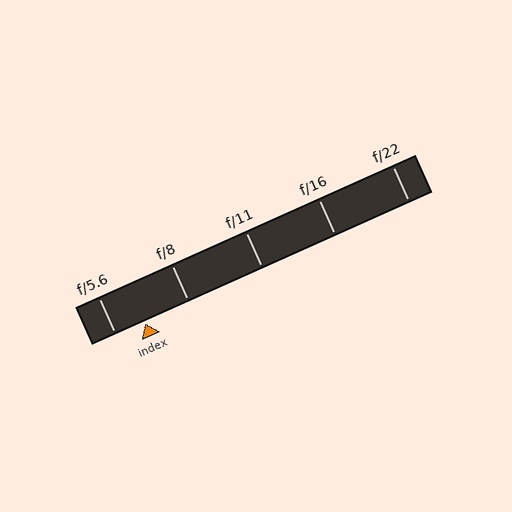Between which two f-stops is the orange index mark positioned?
The index mark is between f/5.6 and f/8.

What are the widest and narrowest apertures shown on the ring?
The widest aperture shown is f/5.6 and the narrowest is f/22.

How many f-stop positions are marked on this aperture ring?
There are 5 f-stop positions marked.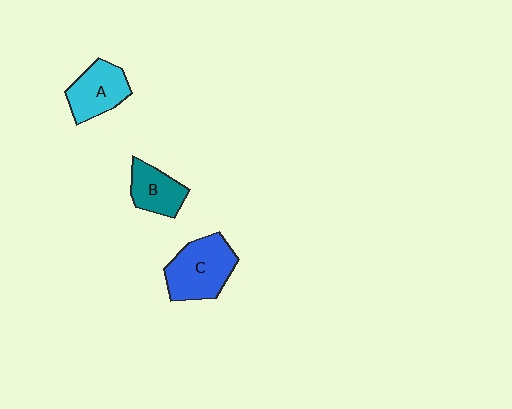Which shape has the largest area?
Shape C (blue).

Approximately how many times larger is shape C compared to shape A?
Approximately 1.3 times.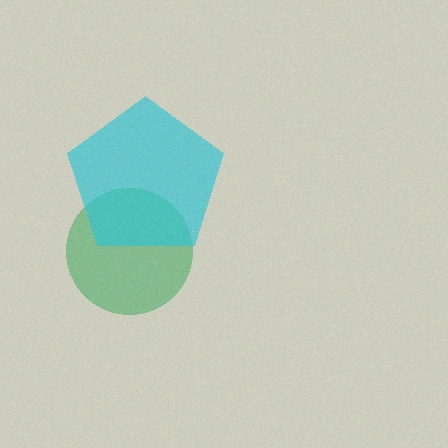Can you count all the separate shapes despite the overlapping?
Yes, there are 2 separate shapes.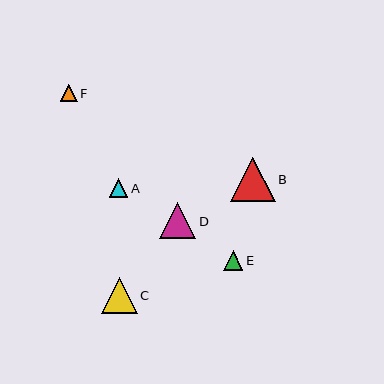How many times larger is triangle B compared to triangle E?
Triangle B is approximately 2.3 times the size of triangle E.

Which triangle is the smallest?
Triangle F is the smallest with a size of approximately 17 pixels.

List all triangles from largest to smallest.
From largest to smallest: B, D, C, E, A, F.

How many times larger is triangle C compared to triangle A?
Triangle C is approximately 1.9 times the size of triangle A.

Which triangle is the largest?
Triangle B is the largest with a size of approximately 44 pixels.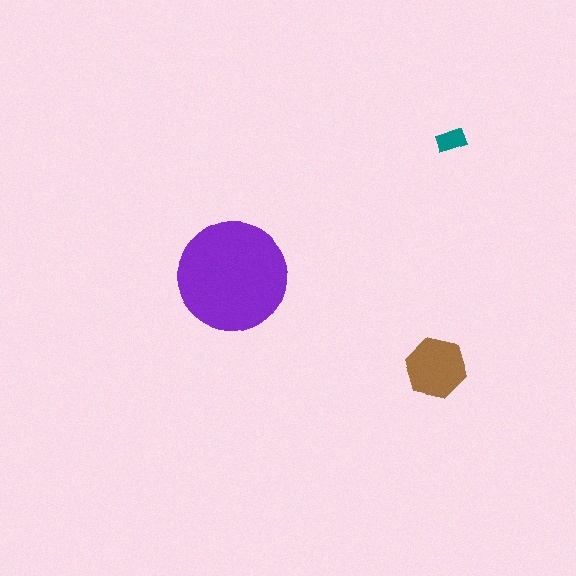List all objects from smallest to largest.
The teal rectangle, the brown hexagon, the purple circle.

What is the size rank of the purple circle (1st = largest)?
1st.